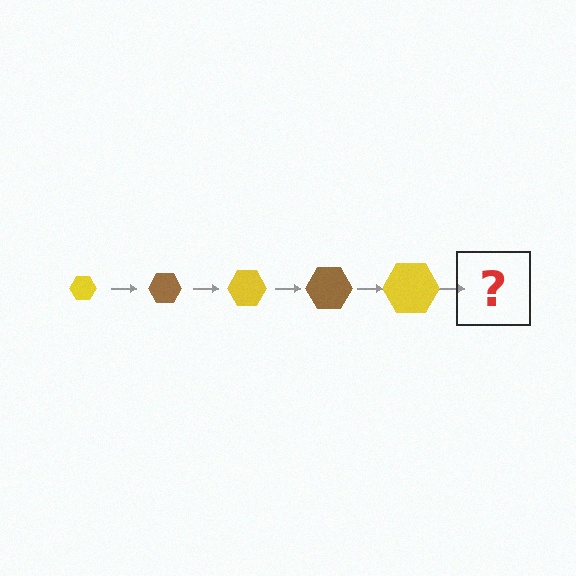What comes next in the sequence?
The next element should be a brown hexagon, larger than the previous one.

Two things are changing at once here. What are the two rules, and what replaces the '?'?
The two rules are that the hexagon grows larger each step and the color cycles through yellow and brown. The '?' should be a brown hexagon, larger than the previous one.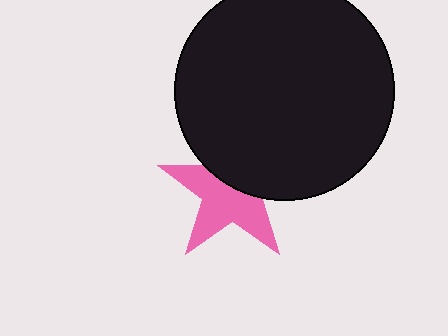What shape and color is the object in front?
The object in front is a black circle.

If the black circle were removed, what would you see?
You would see the complete pink star.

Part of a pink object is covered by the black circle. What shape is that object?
It is a star.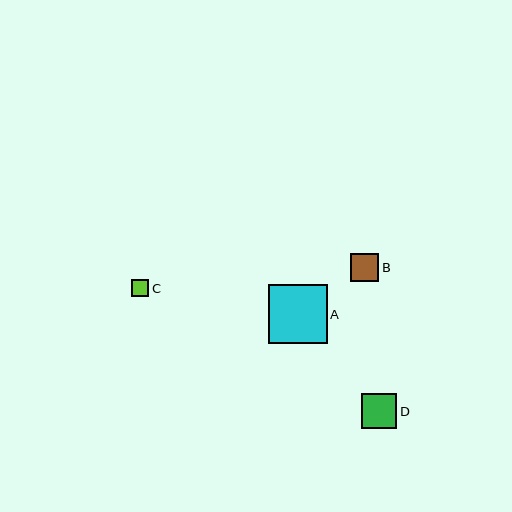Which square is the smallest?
Square C is the smallest with a size of approximately 17 pixels.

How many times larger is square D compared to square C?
Square D is approximately 2.1 times the size of square C.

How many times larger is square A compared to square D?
Square A is approximately 1.7 times the size of square D.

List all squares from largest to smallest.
From largest to smallest: A, D, B, C.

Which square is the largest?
Square A is the largest with a size of approximately 59 pixels.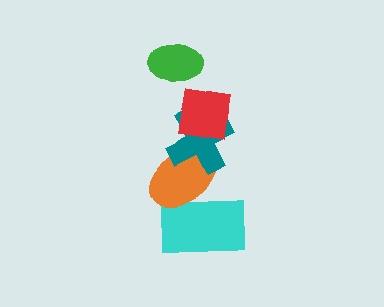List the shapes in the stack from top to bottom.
From top to bottom: the green ellipse, the red square, the teal cross, the orange ellipse, the cyan rectangle.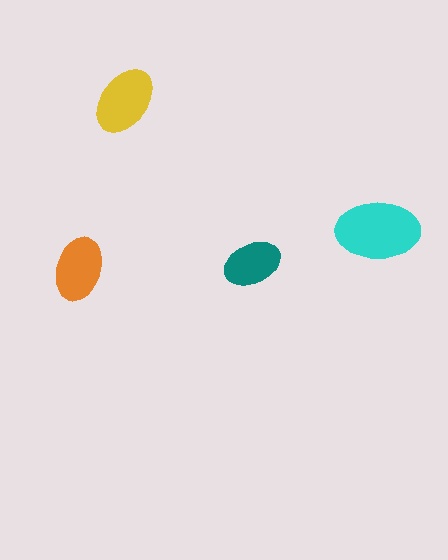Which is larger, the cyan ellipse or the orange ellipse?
The cyan one.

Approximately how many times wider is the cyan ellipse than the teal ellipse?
About 1.5 times wider.